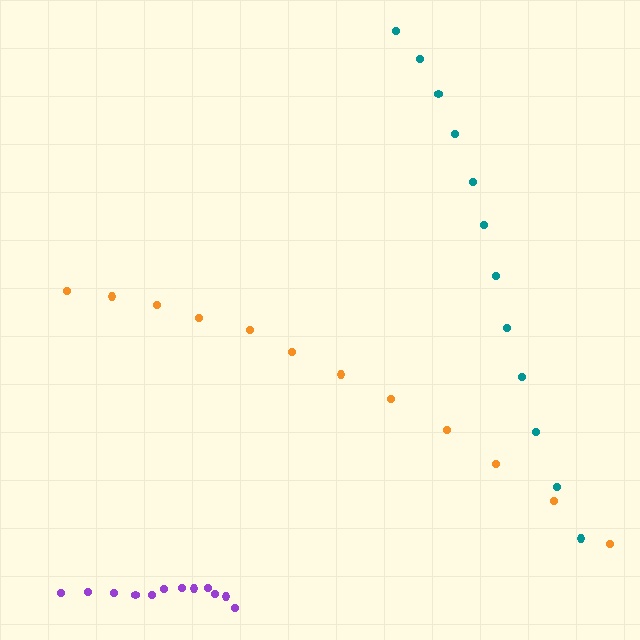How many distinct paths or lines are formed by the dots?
There are 3 distinct paths.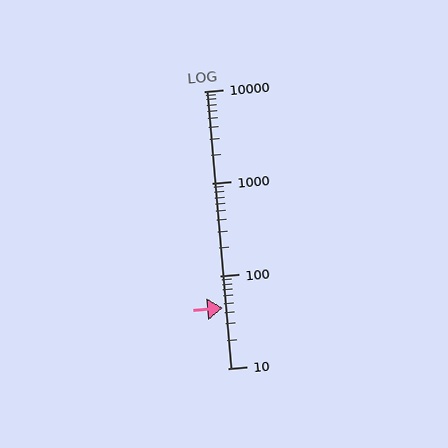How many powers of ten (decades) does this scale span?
The scale spans 3 decades, from 10 to 10000.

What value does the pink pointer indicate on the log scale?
The pointer indicates approximately 45.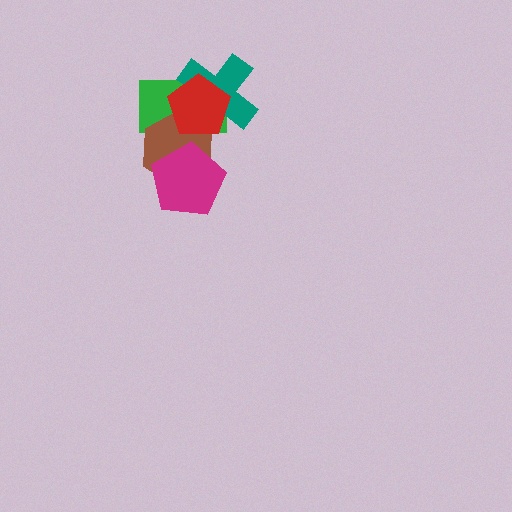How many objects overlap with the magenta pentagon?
2 objects overlap with the magenta pentagon.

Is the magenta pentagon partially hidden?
No, no other shape covers it.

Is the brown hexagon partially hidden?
Yes, it is partially covered by another shape.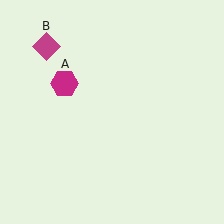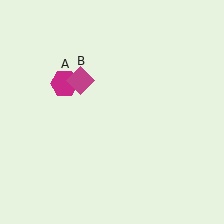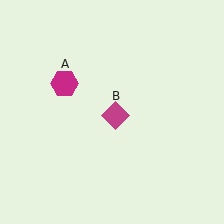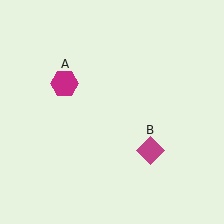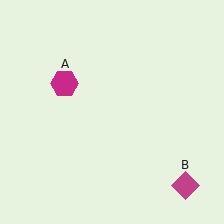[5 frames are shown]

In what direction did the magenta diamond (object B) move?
The magenta diamond (object B) moved down and to the right.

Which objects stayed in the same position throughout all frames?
Magenta hexagon (object A) remained stationary.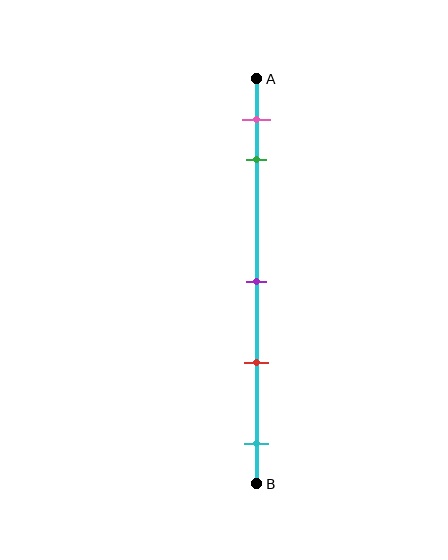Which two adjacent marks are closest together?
The pink and green marks are the closest adjacent pair.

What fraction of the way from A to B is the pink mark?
The pink mark is approximately 10% (0.1) of the way from A to B.